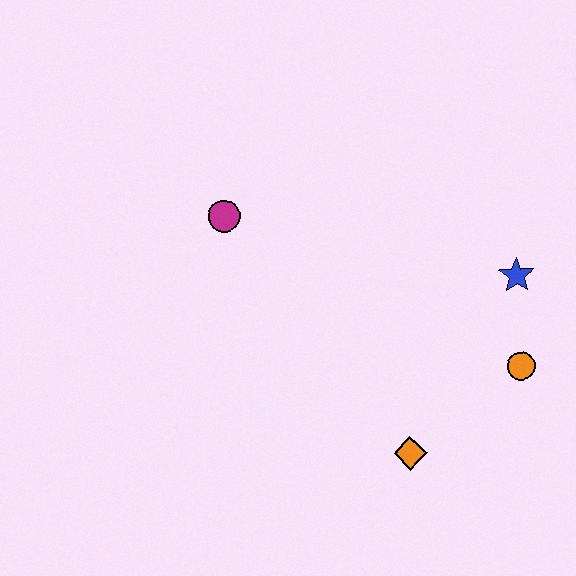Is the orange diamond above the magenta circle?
No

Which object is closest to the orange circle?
The blue star is closest to the orange circle.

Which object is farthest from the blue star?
The magenta circle is farthest from the blue star.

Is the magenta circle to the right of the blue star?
No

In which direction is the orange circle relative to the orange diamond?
The orange circle is to the right of the orange diamond.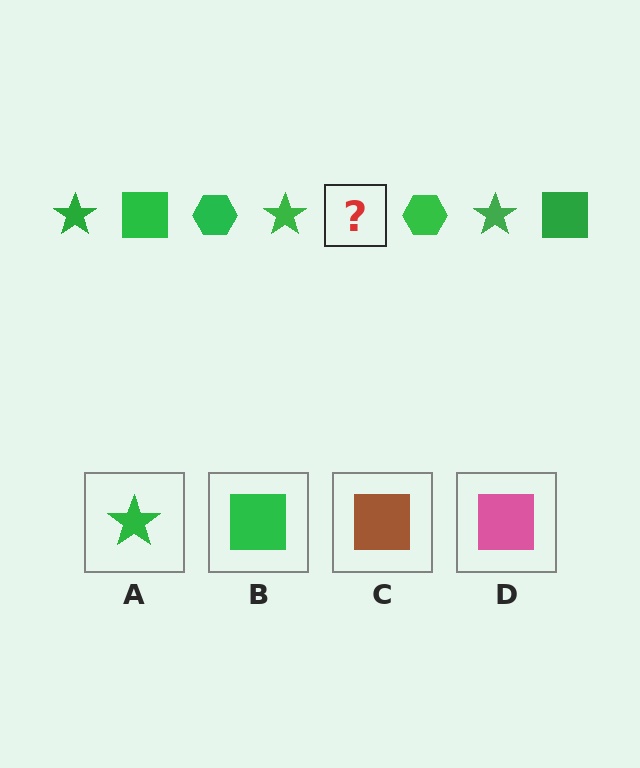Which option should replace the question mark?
Option B.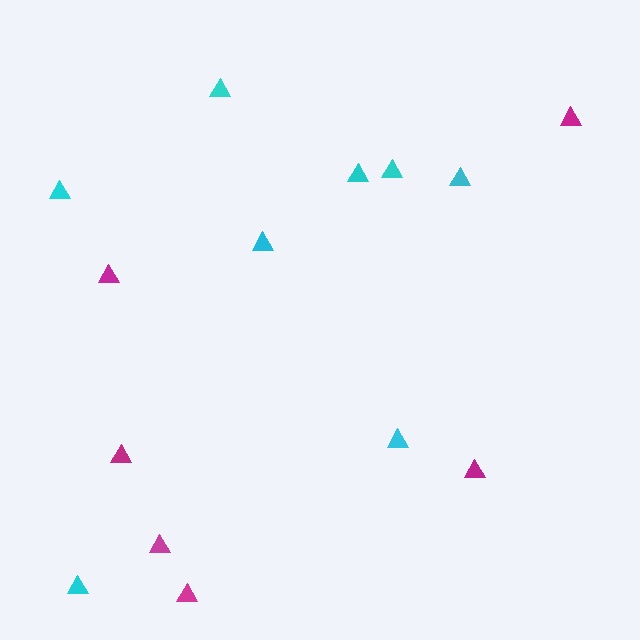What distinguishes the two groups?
There are 2 groups: one group of cyan triangles (8) and one group of magenta triangles (6).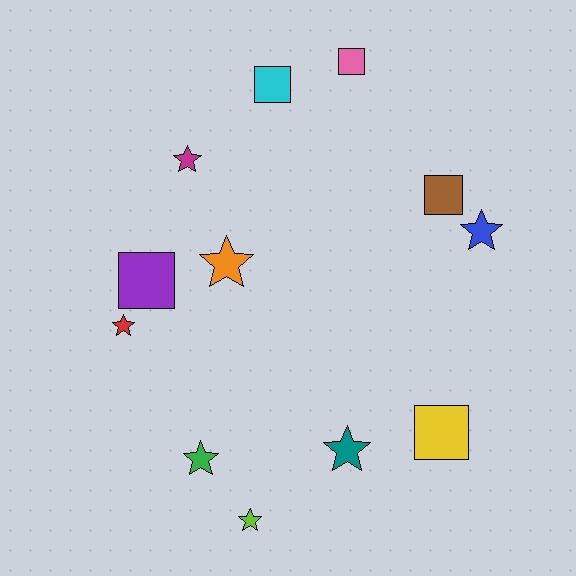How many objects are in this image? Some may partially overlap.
There are 12 objects.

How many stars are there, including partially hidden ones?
There are 7 stars.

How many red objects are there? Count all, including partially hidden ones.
There is 1 red object.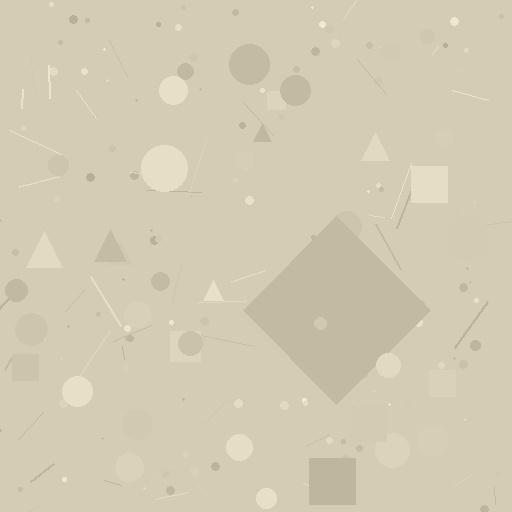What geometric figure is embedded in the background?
A diamond is embedded in the background.